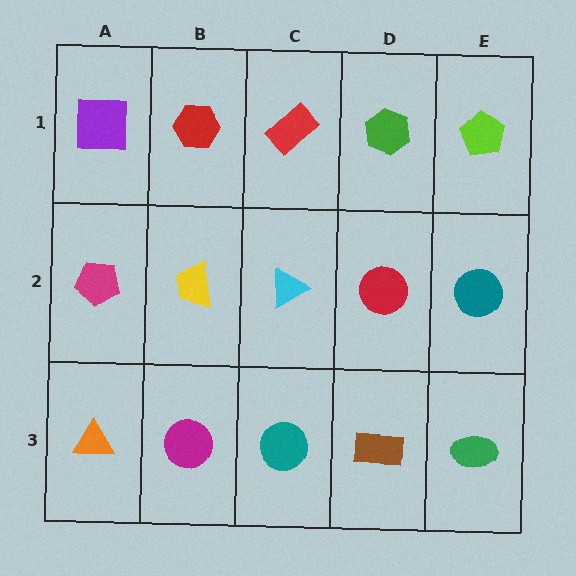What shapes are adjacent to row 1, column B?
A yellow trapezoid (row 2, column B), a purple square (row 1, column A), a red rectangle (row 1, column C).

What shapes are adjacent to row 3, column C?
A cyan triangle (row 2, column C), a magenta circle (row 3, column B), a brown rectangle (row 3, column D).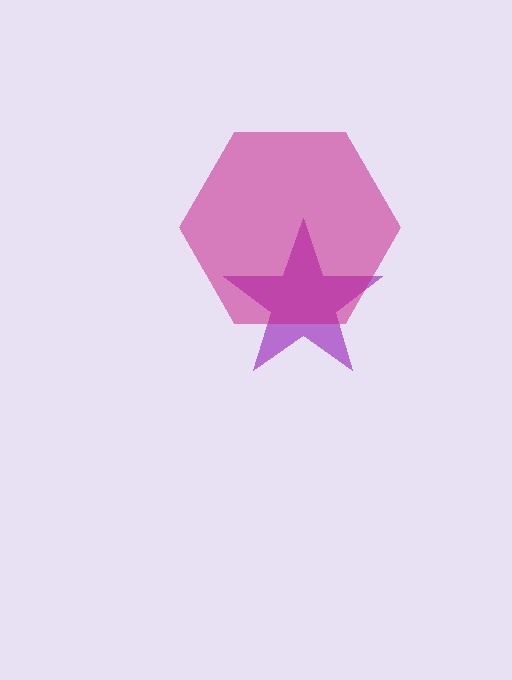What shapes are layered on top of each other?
The layered shapes are: a purple star, a magenta hexagon.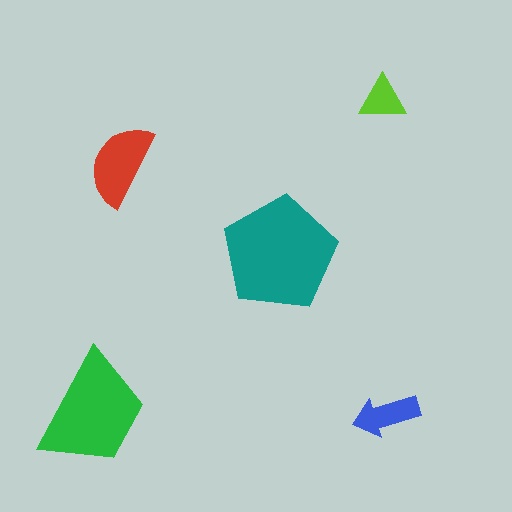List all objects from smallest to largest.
The lime triangle, the blue arrow, the red semicircle, the green trapezoid, the teal pentagon.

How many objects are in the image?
There are 5 objects in the image.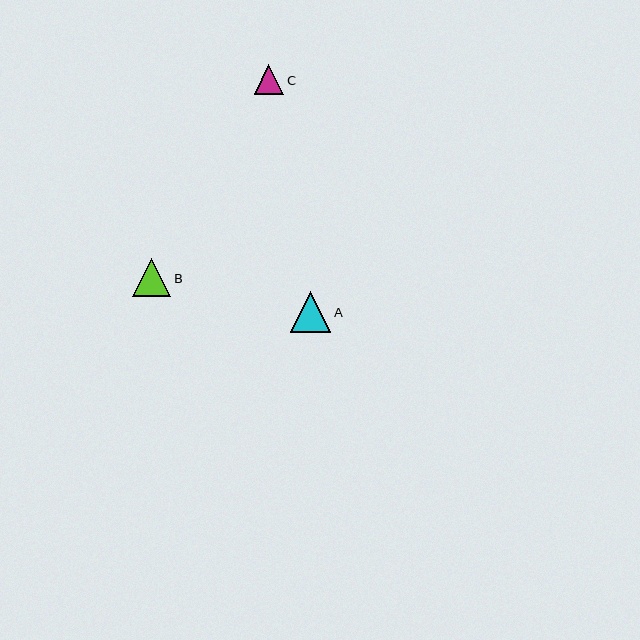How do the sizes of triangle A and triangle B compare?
Triangle A and triangle B are approximately the same size.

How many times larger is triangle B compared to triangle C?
Triangle B is approximately 1.3 times the size of triangle C.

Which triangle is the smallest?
Triangle C is the smallest with a size of approximately 30 pixels.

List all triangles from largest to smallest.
From largest to smallest: A, B, C.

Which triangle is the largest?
Triangle A is the largest with a size of approximately 41 pixels.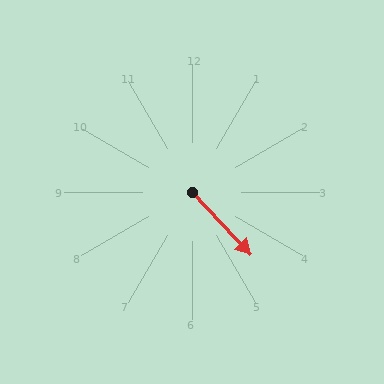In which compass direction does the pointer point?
Southeast.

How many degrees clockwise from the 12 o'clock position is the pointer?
Approximately 137 degrees.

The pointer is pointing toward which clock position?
Roughly 5 o'clock.